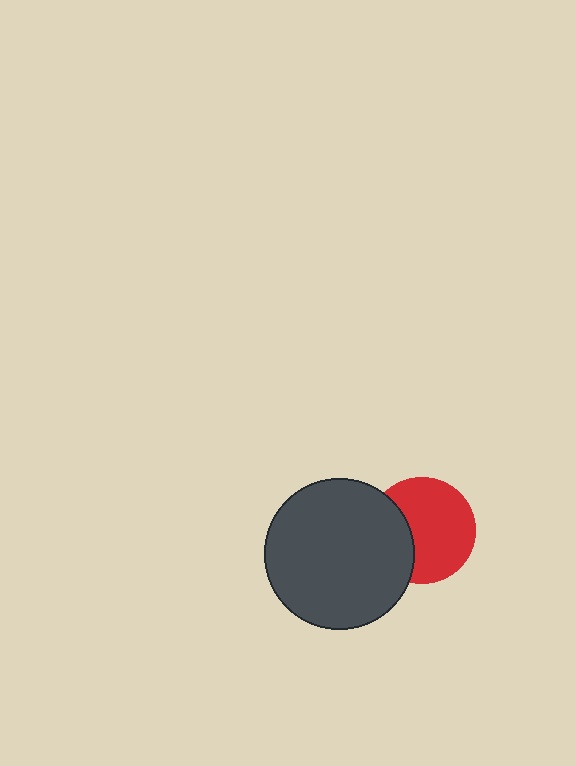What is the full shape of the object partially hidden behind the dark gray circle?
The partially hidden object is a red circle.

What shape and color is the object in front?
The object in front is a dark gray circle.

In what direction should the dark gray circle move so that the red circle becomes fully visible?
The dark gray circle should move left. That is the shortest direction to clear the overlap and leave the red circle fully visible.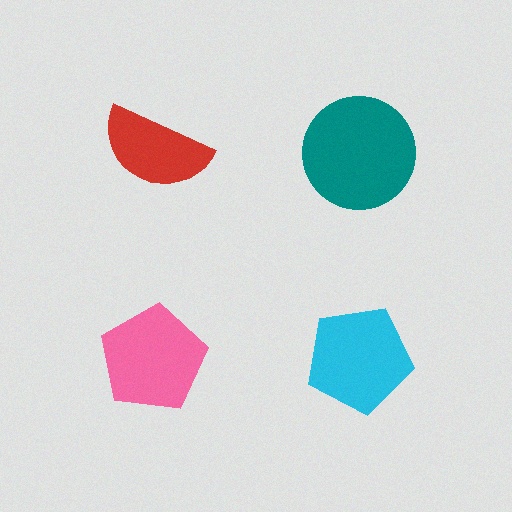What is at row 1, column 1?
A red semicircle.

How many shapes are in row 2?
2 shapes.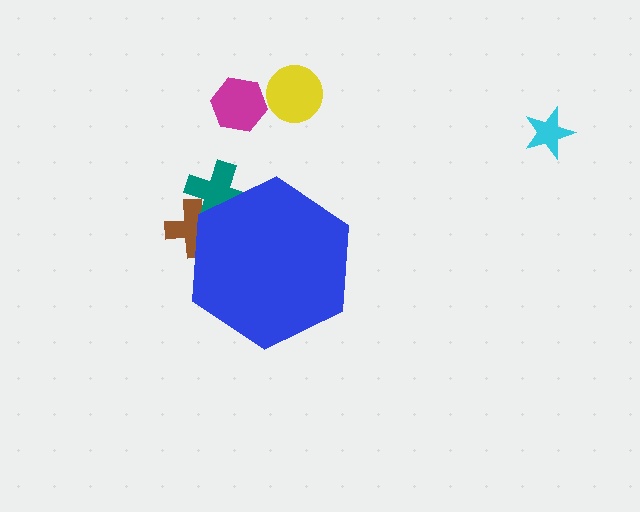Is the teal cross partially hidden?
Yes, the teal cross is partially hidden behind the blue hexagon.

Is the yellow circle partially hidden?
No, the yellow circle is fully visible.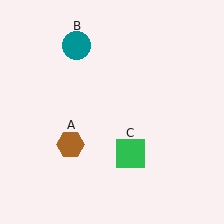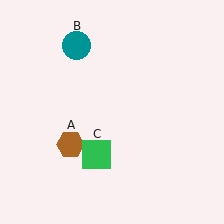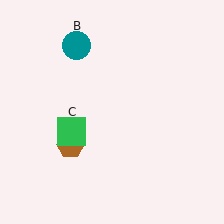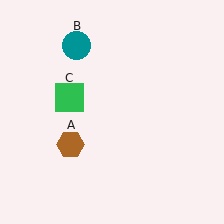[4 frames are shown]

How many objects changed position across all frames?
1 object changed position: green square (object C).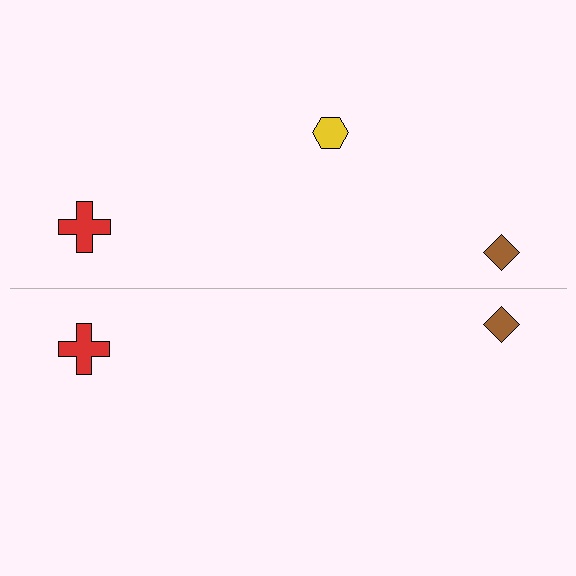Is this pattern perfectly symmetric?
No, the pattern is not perfectly symmetric. A yellow hexagon is missing from the bottom side.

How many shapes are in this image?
There are 5 shapes in this image.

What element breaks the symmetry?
A yellow hexagon is missing from the bottom side.